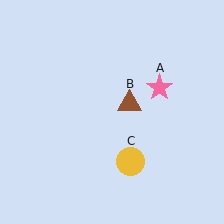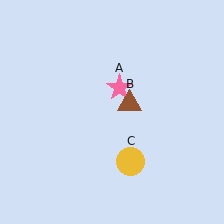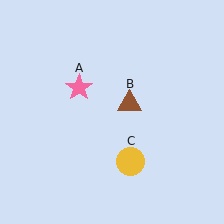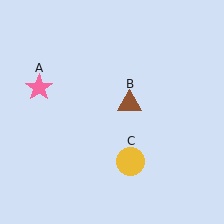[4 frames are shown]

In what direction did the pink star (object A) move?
The pink star (object A) moved left.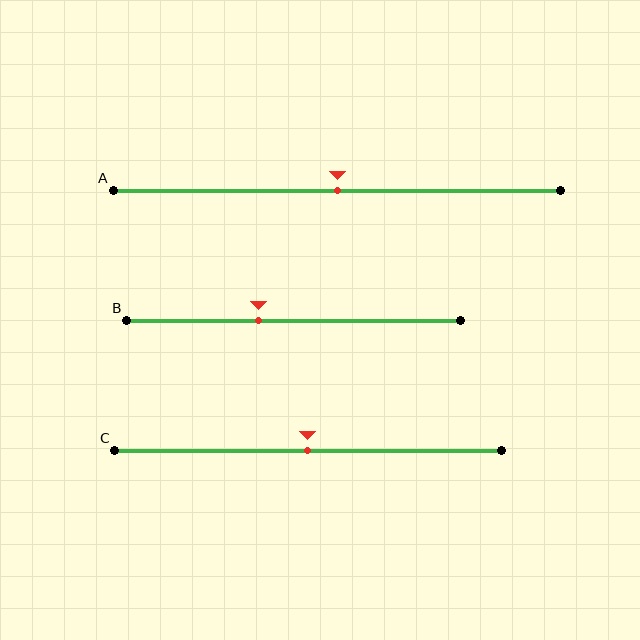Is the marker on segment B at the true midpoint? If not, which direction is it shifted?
No, the marker on segment B is shifted to the left by about 10% of the segment length.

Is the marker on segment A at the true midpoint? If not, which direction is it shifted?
Yes, the marker on segment A is at the true midpoint.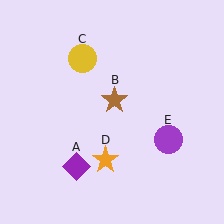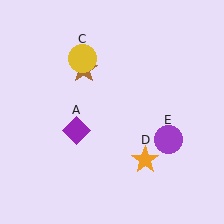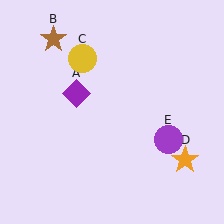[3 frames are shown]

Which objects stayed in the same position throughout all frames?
Yellow circle (object C) and purple circle (object E) remained stationary.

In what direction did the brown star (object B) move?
The brown star (object B) moved up and to the left.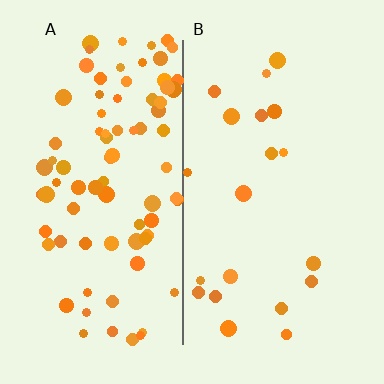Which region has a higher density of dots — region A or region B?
A (the left).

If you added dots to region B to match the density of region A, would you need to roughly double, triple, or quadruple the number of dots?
Approximately quadruple.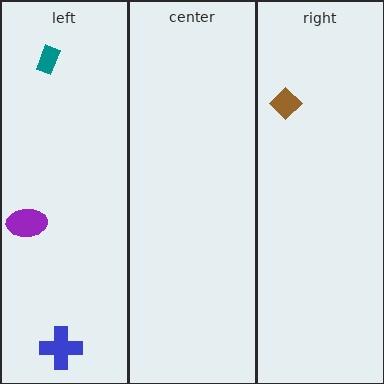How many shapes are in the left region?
3.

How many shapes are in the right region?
1.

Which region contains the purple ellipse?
The left region.